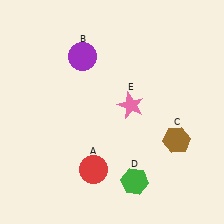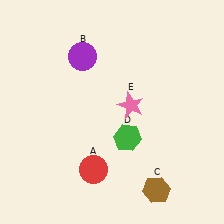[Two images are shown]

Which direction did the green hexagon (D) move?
The green hexagon (D) moved up.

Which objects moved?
The objects that moved are: the brown hexagon (C), the green hexagon (D).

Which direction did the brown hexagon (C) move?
The brown hexagon (C) moved down.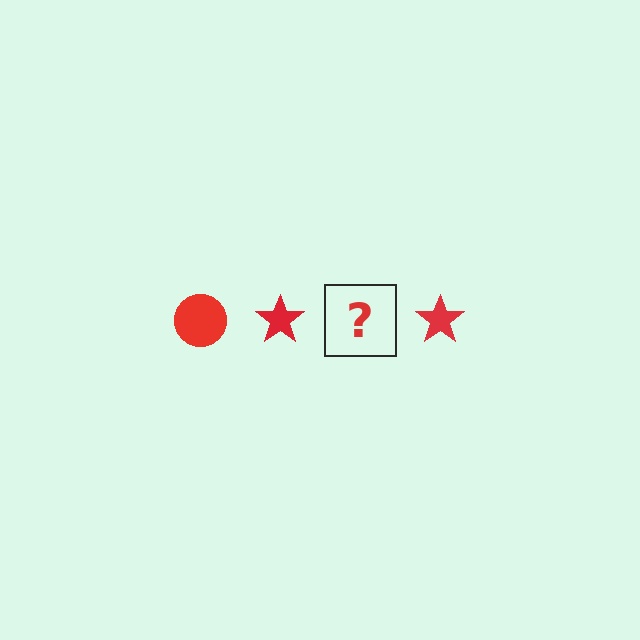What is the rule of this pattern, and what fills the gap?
The rule is that the pattern cycles through circle, star shapes in red. The gap should be filled with a red circle.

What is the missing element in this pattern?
The missing element is a red circle.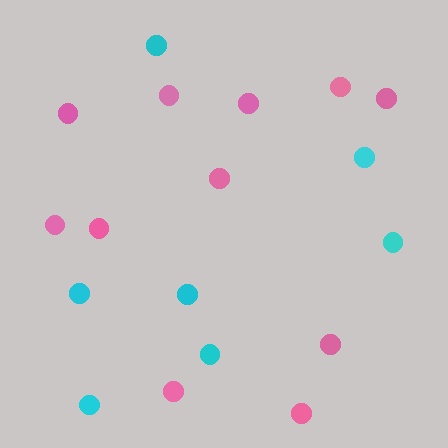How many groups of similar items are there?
There are 2 groups: one group of pink circles (11) and one group of cyan circles (7).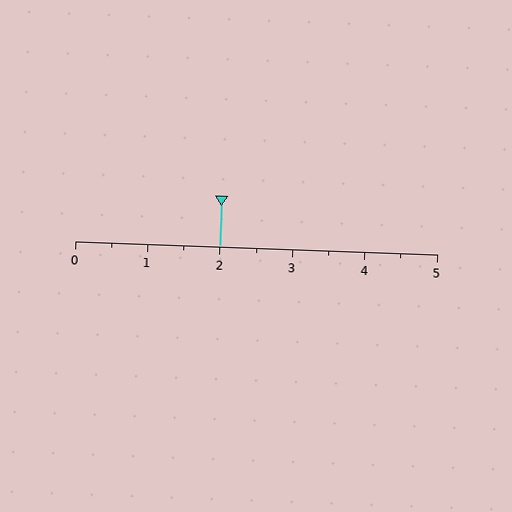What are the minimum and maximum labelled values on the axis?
The axis runs from 0 to 5.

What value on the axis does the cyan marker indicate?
The marker indicates approximately 2.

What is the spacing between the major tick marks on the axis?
The major ticks are spaced 1 apart.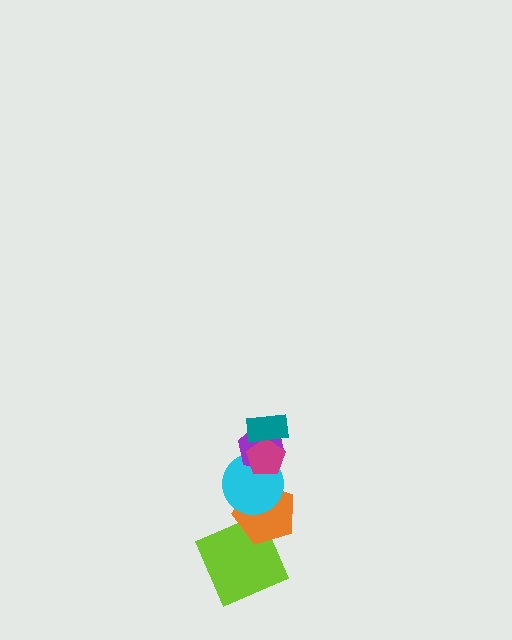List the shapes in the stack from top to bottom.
From top to bottom: the teal rectangle, the magenta pentagon, the purple hexagon, the cyan circle, the orange pentagon, the lime square.